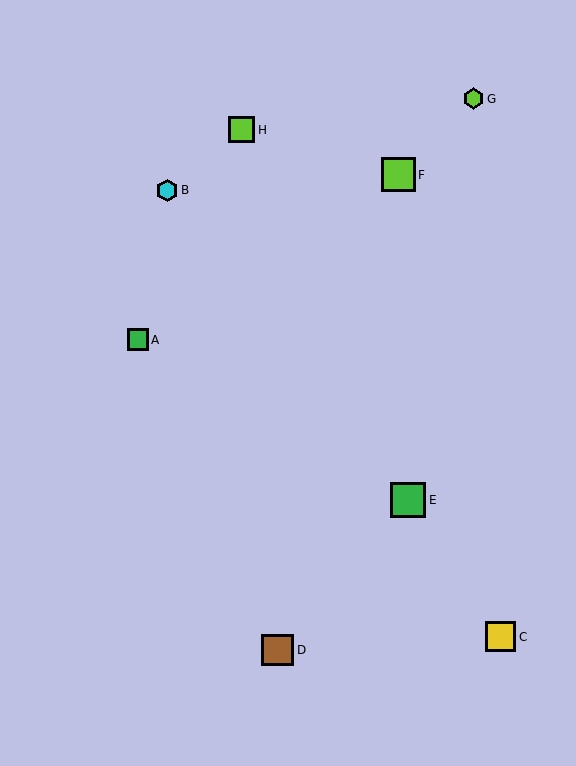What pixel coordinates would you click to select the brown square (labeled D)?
Click at (278, 650) to select the brown square D.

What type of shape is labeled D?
Shape D is a brown square.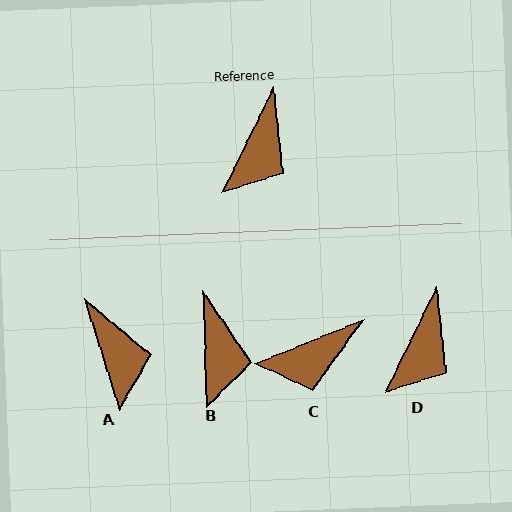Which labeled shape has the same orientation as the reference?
D.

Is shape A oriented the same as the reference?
No, it is off by about 44 degrees.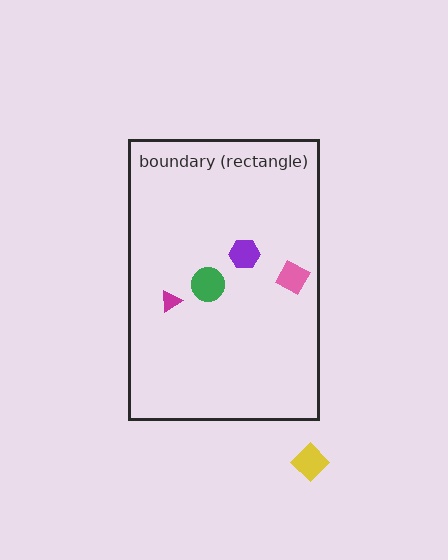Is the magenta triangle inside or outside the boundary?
Inside.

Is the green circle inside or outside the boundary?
Inside.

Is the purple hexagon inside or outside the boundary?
Inside.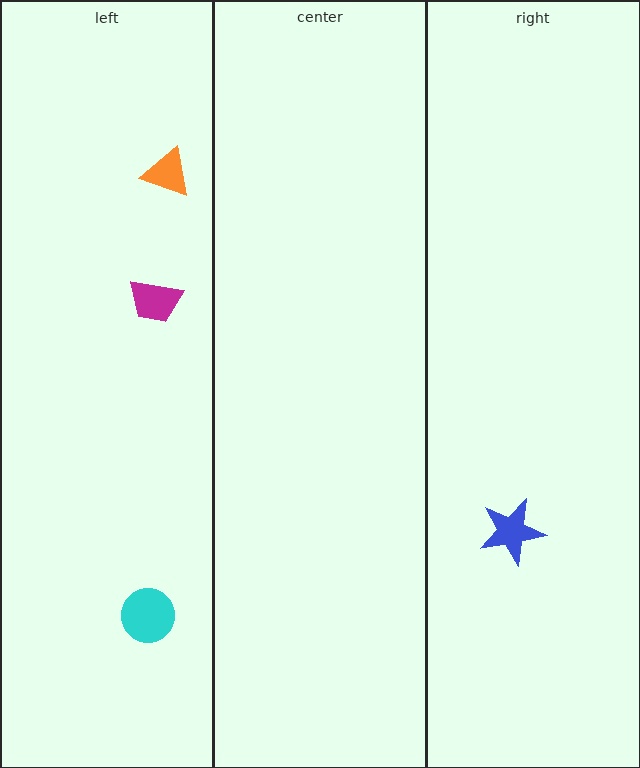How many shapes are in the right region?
1.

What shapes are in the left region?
The magenta trapezoid, the orange triangle, the cyan circle.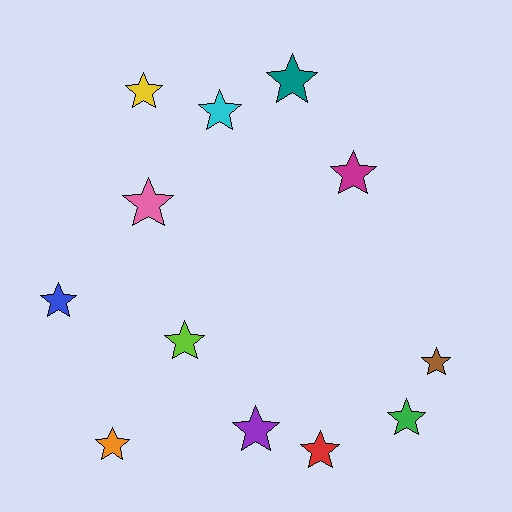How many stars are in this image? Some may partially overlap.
There are 12 stars.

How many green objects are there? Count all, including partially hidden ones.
There is 1 green object.